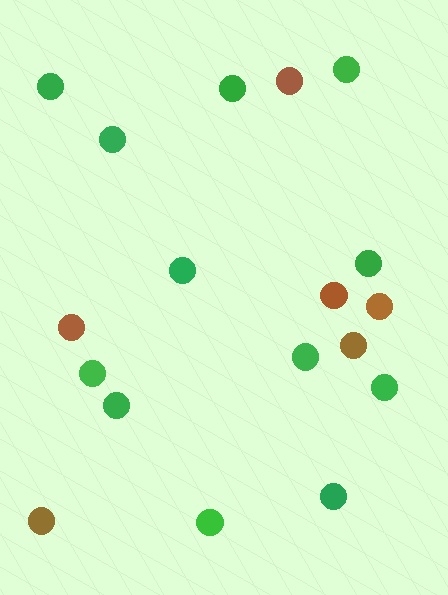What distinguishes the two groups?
There are 2 groups: one group of brown circles (6) and one group of green circles (12).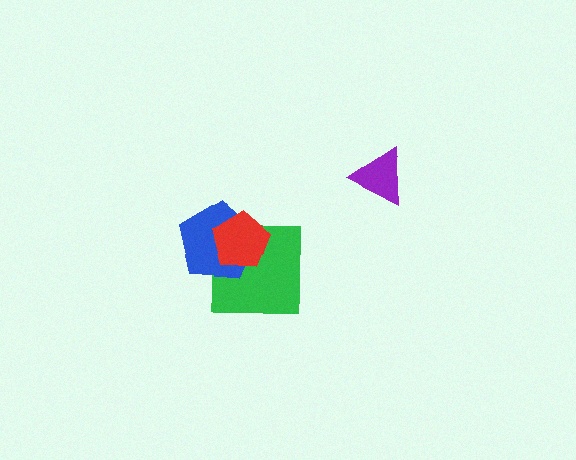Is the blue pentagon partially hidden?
Yes, it is partially covered by another shape.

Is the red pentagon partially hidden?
No, no other shape covers it.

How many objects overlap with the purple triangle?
0 objects overlap with the purple triangle.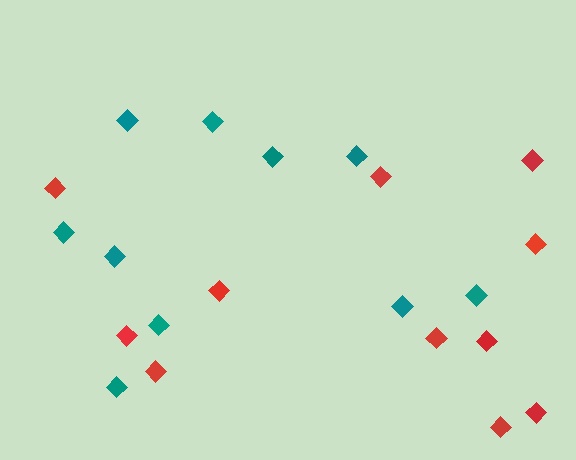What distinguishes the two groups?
There are 2 groups: one group of teal diamonds (10) and one group of red diamonds (11).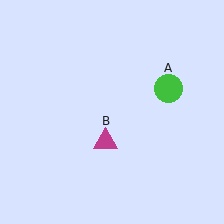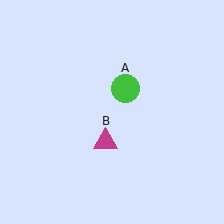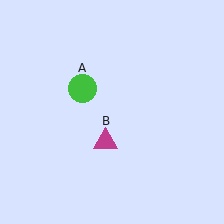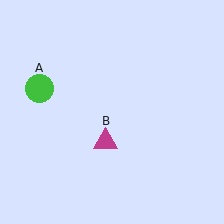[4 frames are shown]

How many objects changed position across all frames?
1 object changed position: green circle (object A).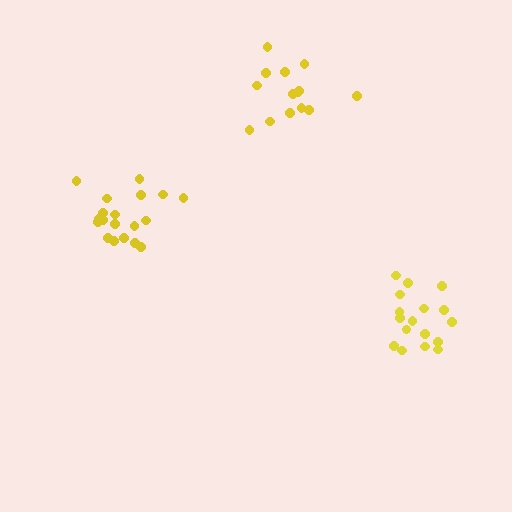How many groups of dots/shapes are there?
There are 3 groups.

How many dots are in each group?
Group 1: 14 dots, Group 2: 19 dots, Group 3: 17 dots (50 total).